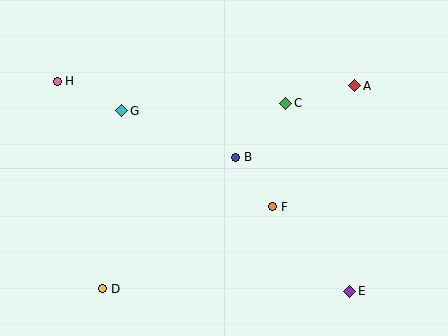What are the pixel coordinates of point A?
Point A is at (355, 86).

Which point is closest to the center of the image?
Point B at (236, 157) is closest to the center.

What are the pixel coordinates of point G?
Point G is at (122, 111).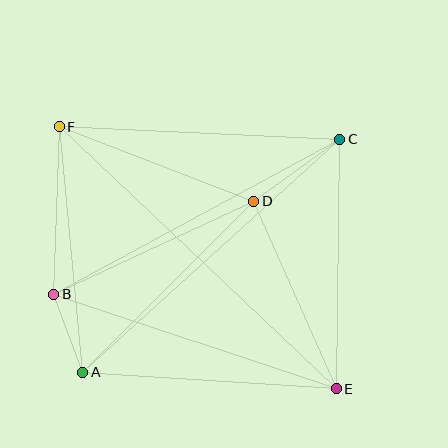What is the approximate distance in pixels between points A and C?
The distance between A and C is approximately 347 pixels.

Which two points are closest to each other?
Points A and B are closest to each other.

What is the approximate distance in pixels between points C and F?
The distance between C and F is approximately 281 pixels.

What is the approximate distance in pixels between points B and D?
The distance between B and D is approximately 220 pixels.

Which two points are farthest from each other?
Points E and F are farthest from each other.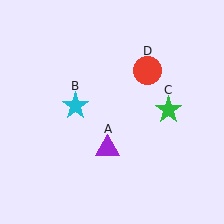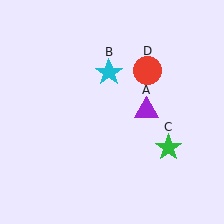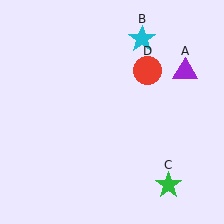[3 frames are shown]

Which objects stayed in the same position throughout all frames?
Red circle (object D) remained stationary.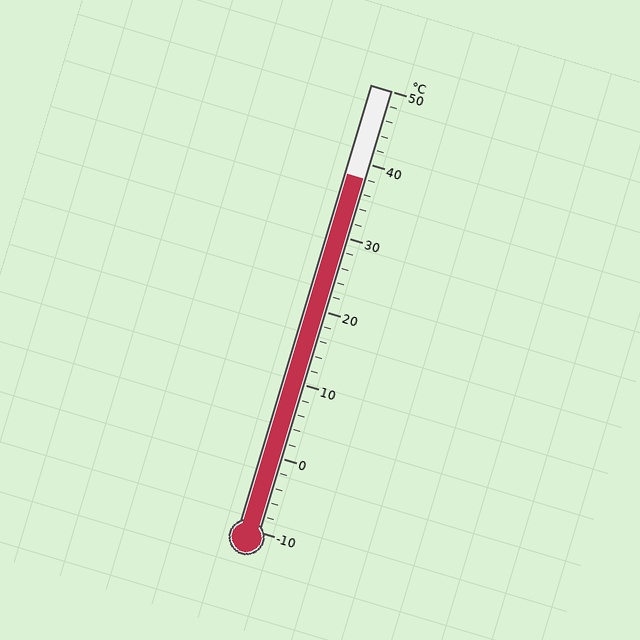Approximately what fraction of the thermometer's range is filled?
The thermometer is filled to approximately 80% of its range.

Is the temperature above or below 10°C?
The temperature is above 10°C.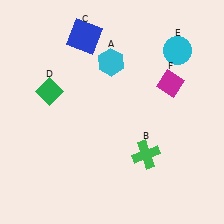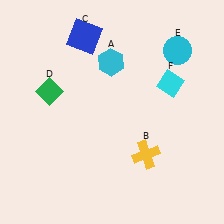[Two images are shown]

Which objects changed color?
B changed from green to yellow. F changed from magenta to cyan.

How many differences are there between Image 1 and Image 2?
There are 2 differences between the two images.